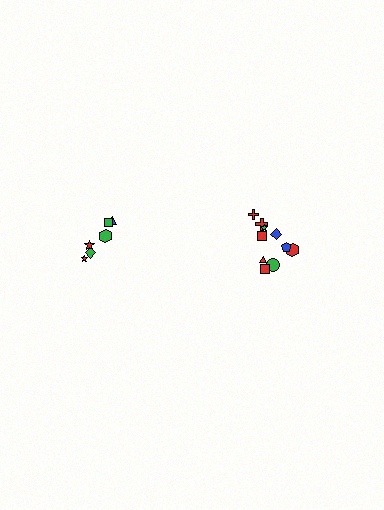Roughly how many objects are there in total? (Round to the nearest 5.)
Roughly 15 objects in total.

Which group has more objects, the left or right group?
The right group.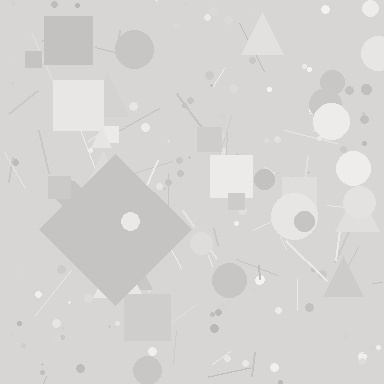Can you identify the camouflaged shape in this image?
The camouflaged shape is a diamond.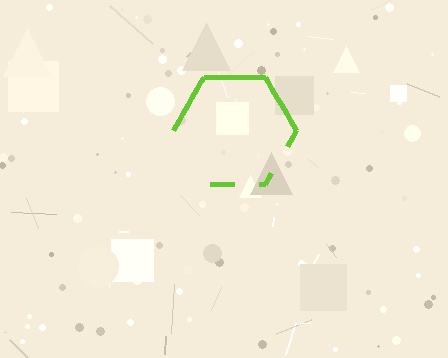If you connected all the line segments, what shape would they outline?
They would outline a hexagon.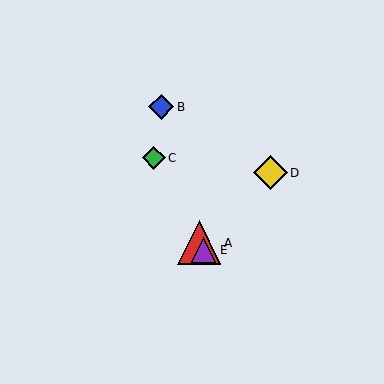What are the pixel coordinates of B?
Object B is at (161, 107).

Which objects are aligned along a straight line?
Objects A, C, E are aligned along a straight line.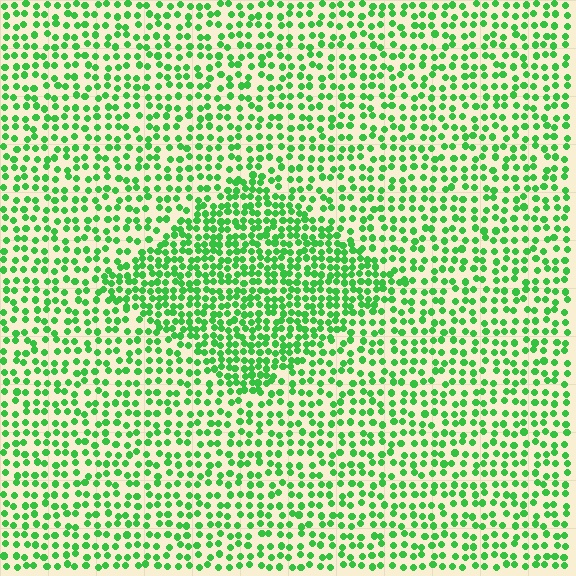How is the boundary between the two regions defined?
The boundary is defined by a change in element density (approximately 1.7x ratio). All elements are the same color, size, and shape.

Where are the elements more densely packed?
The elements are more densely packed inside the diamond boundary.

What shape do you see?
I see a diamond.